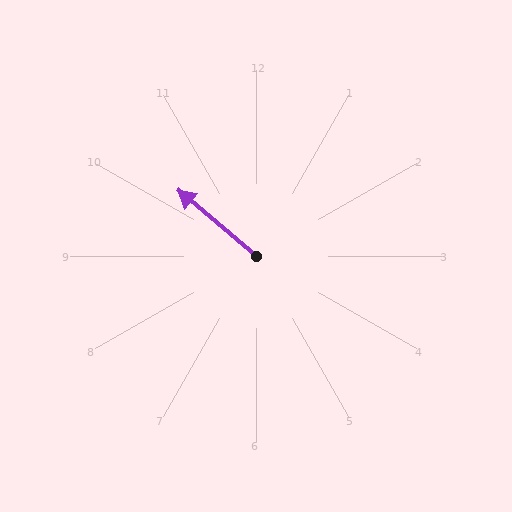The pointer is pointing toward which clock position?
Roughly 10 o'clock.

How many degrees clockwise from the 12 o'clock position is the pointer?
Approximately 310 degrees.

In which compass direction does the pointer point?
Northwest.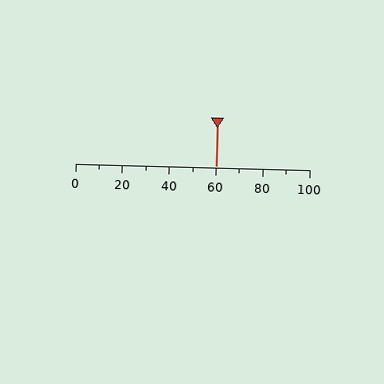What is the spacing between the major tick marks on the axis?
The major ticks are spaced 20 apart.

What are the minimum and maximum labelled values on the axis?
The axis runs from 0 to 100.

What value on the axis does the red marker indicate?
The marker indicates approximately 60.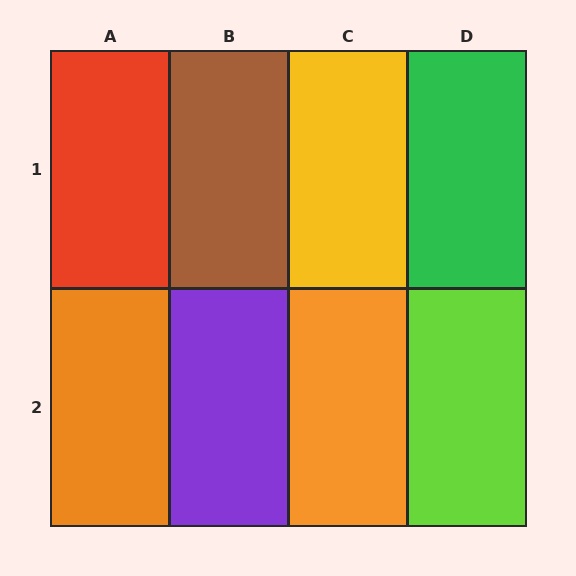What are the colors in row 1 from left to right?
Red, brown, yellow, green.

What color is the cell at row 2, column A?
Orange.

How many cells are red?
1 cell is red.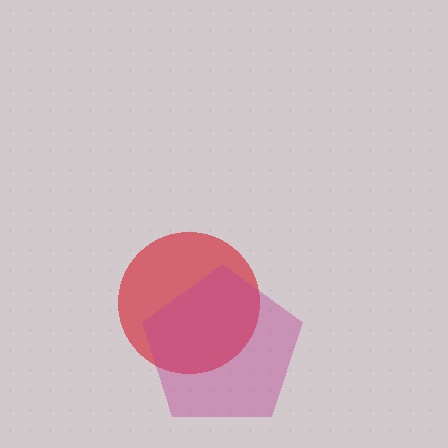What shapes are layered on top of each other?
The layered shapes are: a red circle, a magenta pentagon.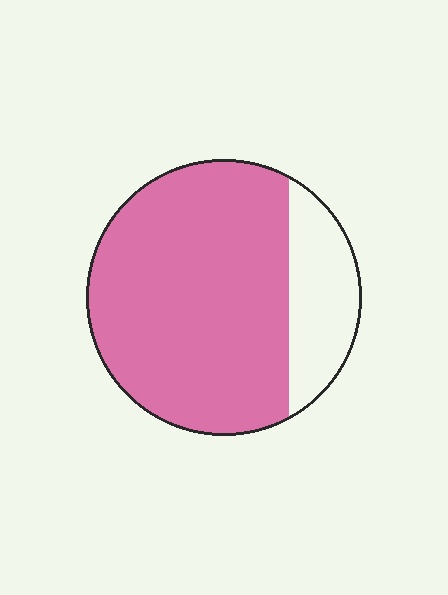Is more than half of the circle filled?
Yes.